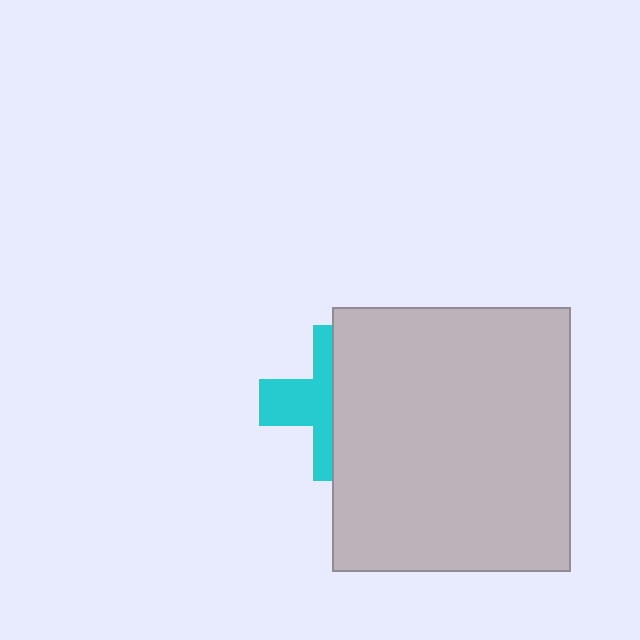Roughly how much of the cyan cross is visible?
A small part of it is visible (roughly 44%).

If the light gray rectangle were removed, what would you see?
You would see the complete cyan cross.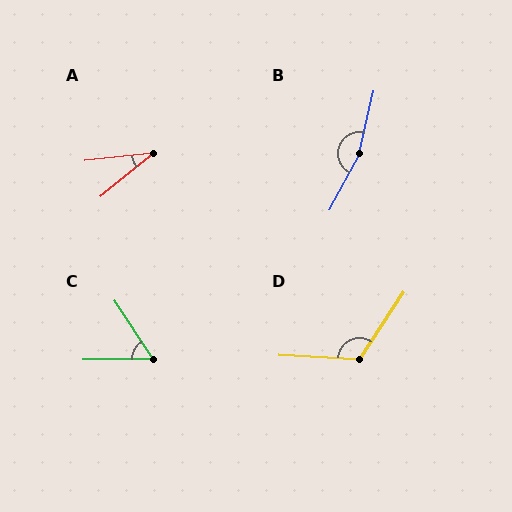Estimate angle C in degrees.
Approximately 57 degrees.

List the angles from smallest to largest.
A (33°), C (57°), D (121°), B (165°).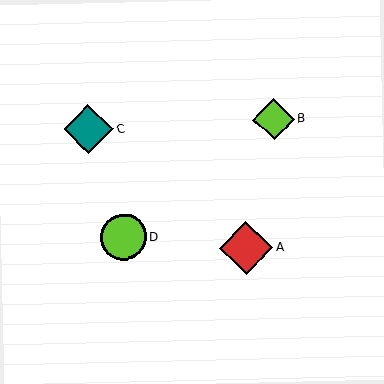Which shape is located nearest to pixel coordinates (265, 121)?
The lime diamond (labeled B) at (274, 119) is nearest to that location.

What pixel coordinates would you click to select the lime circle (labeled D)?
Click at (123, 237) to select the lime circle D.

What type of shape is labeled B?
Shape B is a lime diamond.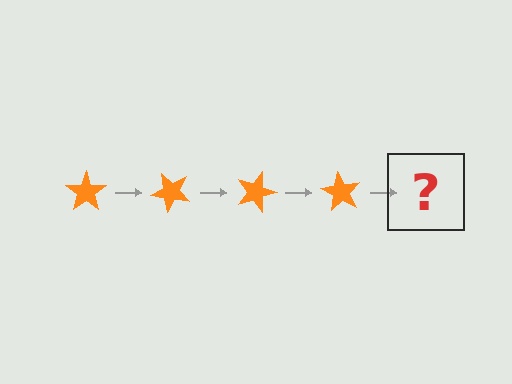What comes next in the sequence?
The next element should be an orange star rotated 180 degrees.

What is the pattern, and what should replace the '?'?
The pattern is that the star rotates 45 degrees each step. The '?' should be an orange star rotated 180 degrees.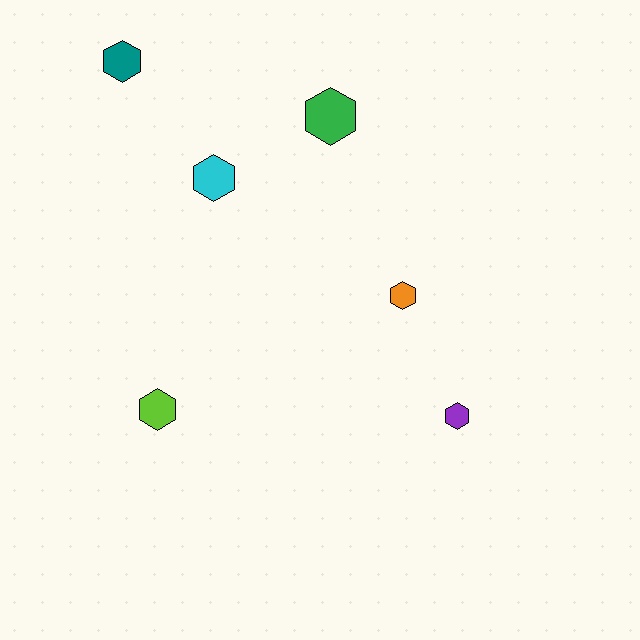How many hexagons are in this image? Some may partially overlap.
There are 6 hexagons.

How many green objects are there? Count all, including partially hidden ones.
There is 1 green object.